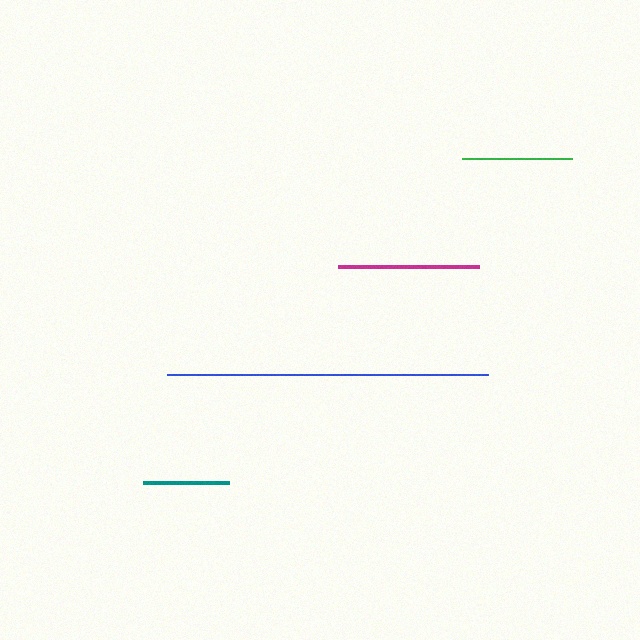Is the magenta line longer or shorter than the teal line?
The magenta line is longer than the teal line.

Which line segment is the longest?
The blue line is the longest at approximately 320 pixels.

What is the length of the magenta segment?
The magenta segment is approximately 141 pixels long.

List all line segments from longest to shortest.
From longest to shortest: blue, magenta, green, teal.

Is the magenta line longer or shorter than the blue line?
The blue line is longer than the magenta line.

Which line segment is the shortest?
The teal line is the shortest at approximately 86 pixels.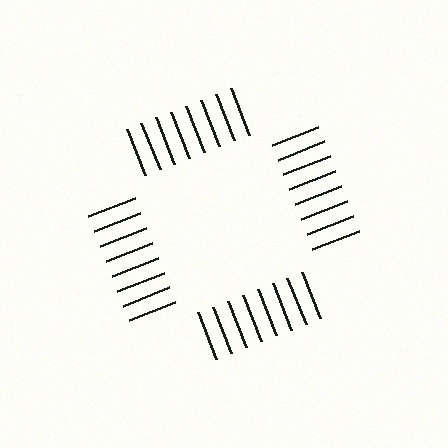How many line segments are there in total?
32 — 8 along each of the 4 edges.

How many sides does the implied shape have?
4 sides — the line-ends trace a square.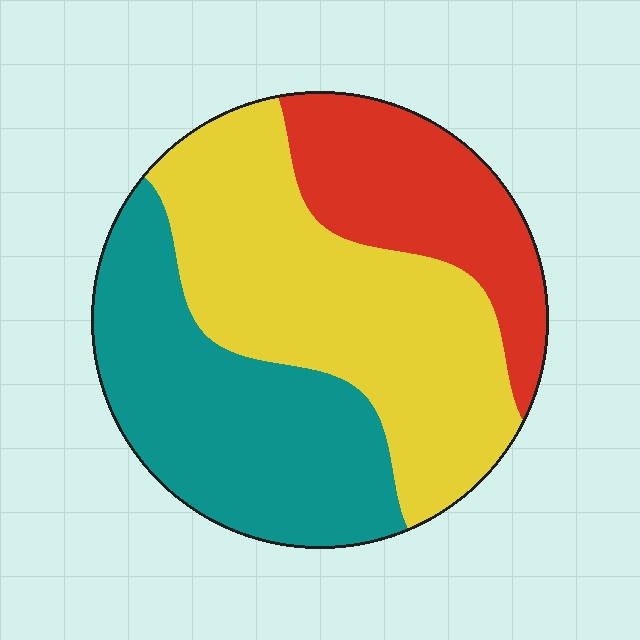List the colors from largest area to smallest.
From largest to smallest: yellow, teal, red.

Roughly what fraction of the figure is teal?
Teal takes up about one third (1/3) of the figure.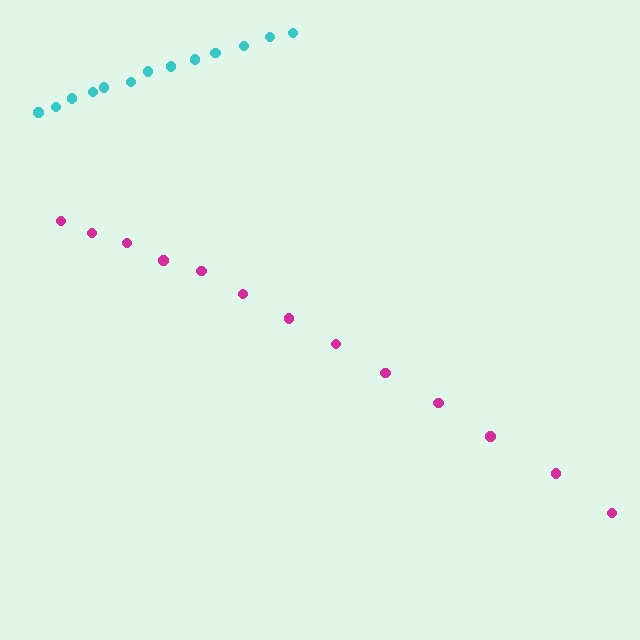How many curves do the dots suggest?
There are 2 distinct paths.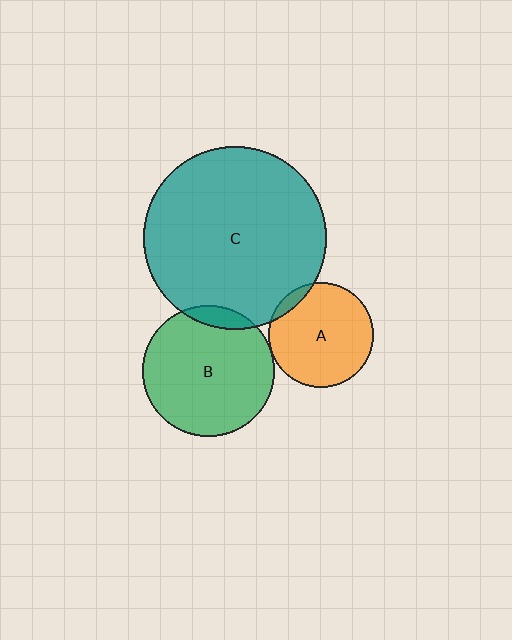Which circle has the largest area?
Circle C (teal).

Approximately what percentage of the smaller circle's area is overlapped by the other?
Approximately 10%.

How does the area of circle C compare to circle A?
Approximately 3.0 times.